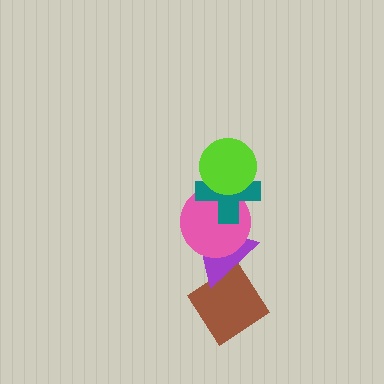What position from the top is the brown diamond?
The brown diamond is 5th from the top.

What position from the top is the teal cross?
The teal cross is 2nd from the top.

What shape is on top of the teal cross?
The lime circle is on top of the teal cross.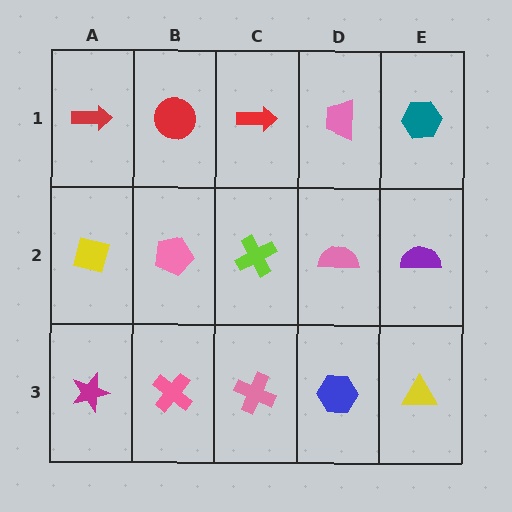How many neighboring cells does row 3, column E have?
2.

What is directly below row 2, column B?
A pink cross.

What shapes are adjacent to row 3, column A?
A yellow diamond (row 2, column A), a pink cross (row 3, column B).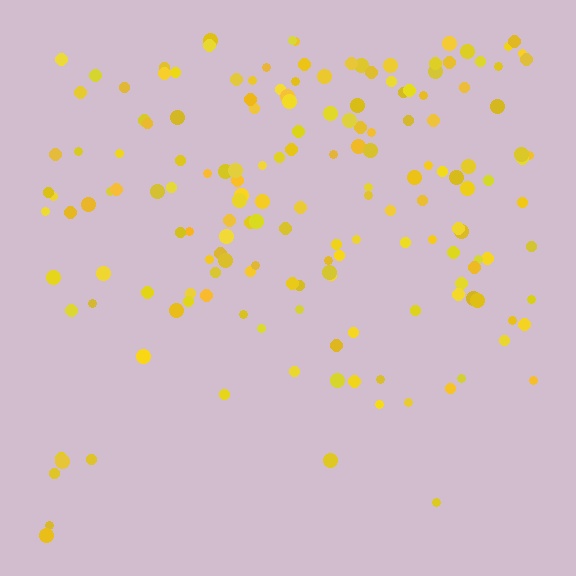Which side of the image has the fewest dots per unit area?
The bottom.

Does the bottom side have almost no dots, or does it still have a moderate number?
Still a moderate number, just noticeably fewer than the top.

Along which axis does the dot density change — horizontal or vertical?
Vertical.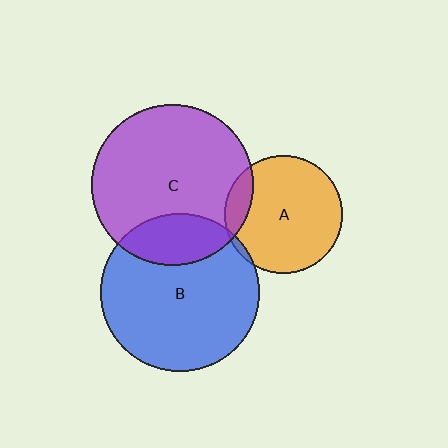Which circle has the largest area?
Circle C (purple).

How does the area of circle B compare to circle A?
Approximately 1.8 times.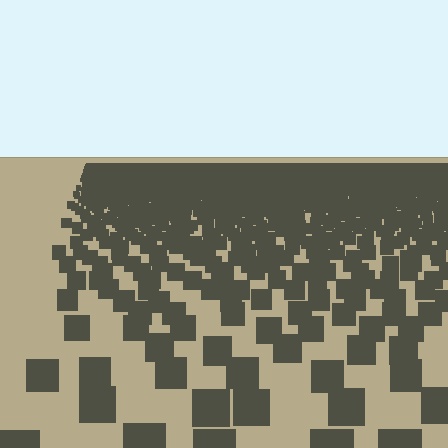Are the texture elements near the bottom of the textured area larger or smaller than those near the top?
Larger. Near the bottom, elements are closer to the viewer and appear at a bigger on-screen size.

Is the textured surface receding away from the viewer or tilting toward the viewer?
The surface is receding away from the viewer. Texture elements get smaller and denser toward the top.